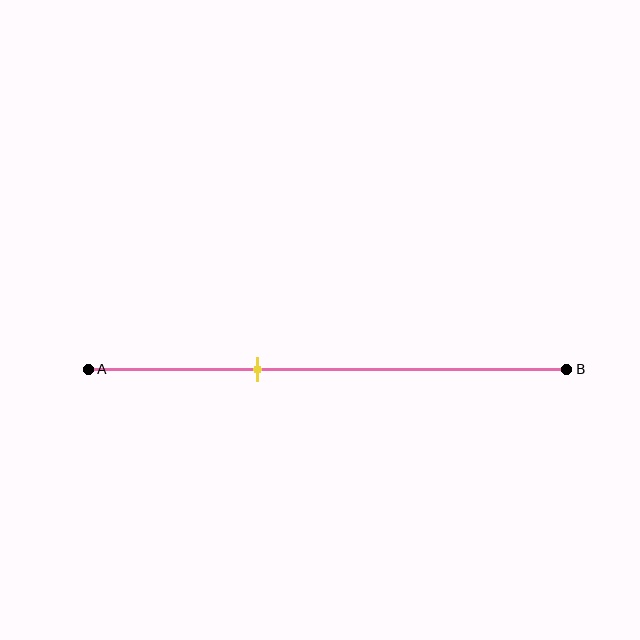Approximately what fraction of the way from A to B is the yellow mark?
The yellow mark is approximately 35% of the way from A to B.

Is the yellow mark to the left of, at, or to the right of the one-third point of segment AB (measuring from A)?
The yellow mark is approximately at the one-third point of segment AB.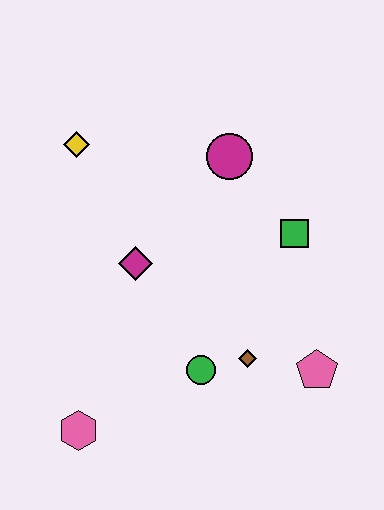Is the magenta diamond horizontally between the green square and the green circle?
No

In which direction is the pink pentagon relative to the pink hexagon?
The pink pentagon is to the right of the pink hexagon.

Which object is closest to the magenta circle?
The green square is closest to the magenta circle.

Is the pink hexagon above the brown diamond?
No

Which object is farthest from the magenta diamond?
The pink pentagon is farthest from the magenta diamond.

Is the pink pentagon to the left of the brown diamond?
No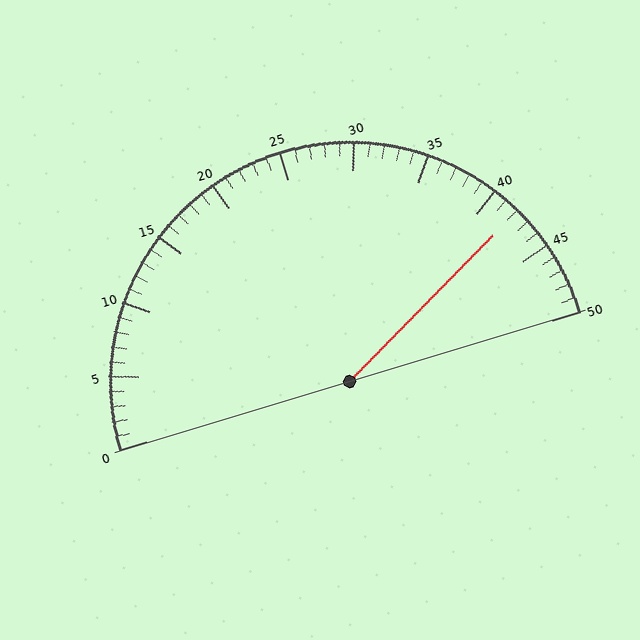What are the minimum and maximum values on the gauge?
The gauge ranges from 0 to 50.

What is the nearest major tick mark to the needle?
The nearest major tick mark is 40.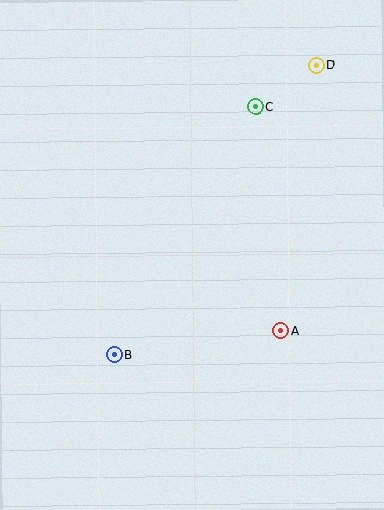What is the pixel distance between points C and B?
The distance between C and B is 285 pixels.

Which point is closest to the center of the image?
Point A at (280, 331) is closest to the center.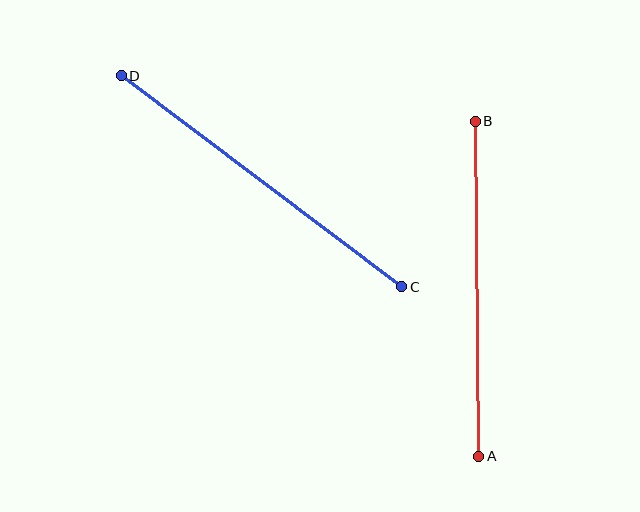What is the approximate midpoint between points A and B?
The midpoint is at approximately (477, 289) pixels.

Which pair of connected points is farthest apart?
Points C and D are farthest apart.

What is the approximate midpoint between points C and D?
The midpoint is at approximately (261, 181) pixels.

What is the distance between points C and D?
The distance is approximately 351 pixels.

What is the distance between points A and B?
The distance is approximately 335 pixels.